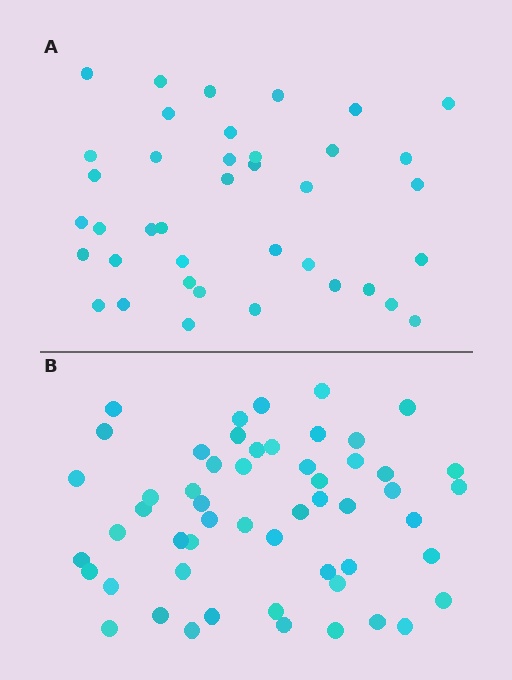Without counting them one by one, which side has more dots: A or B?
Region B (the bottom region) has more dots.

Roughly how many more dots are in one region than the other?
Region B has approximately 15 more dots than region A.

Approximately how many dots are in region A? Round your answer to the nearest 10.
About 40 dots. (The exact count is 39, which rounds to 40.)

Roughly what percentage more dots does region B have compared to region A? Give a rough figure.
About 40% more.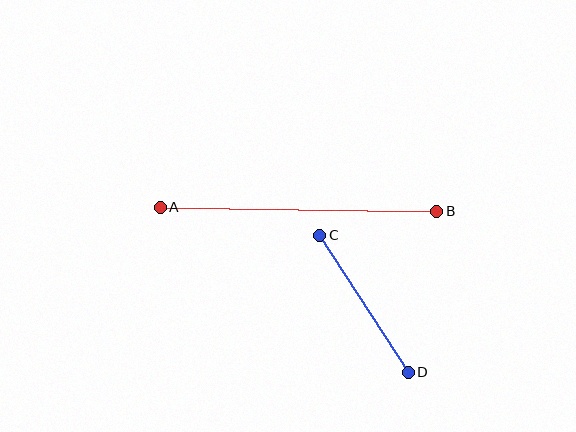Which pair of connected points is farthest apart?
Points A and B are farthest apart.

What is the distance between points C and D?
The distance is approximately 163 pixels.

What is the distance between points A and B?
The distance is approximately 276 pixels.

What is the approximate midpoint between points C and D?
The midpoint is at approximately (364, 304) pixels.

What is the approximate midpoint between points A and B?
The midpoint is at approximately (298, 209) pixels.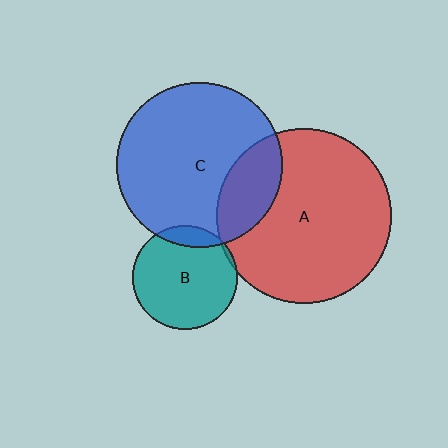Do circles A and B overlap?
Yes.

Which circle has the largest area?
Circle A (red).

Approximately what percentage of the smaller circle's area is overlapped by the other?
Approximately 5%.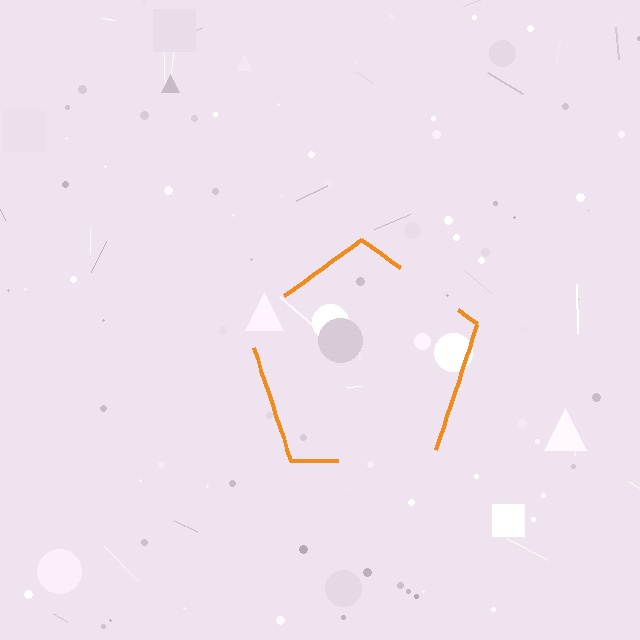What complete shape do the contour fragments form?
The contour fragments form a pentagon.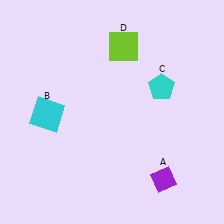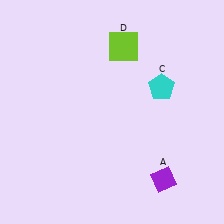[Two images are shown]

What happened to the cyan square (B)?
The cyan square (B) was removed in Image 2. It was in the bottom-left area of Image 1.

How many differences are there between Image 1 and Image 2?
There is 1 difference between the two images.